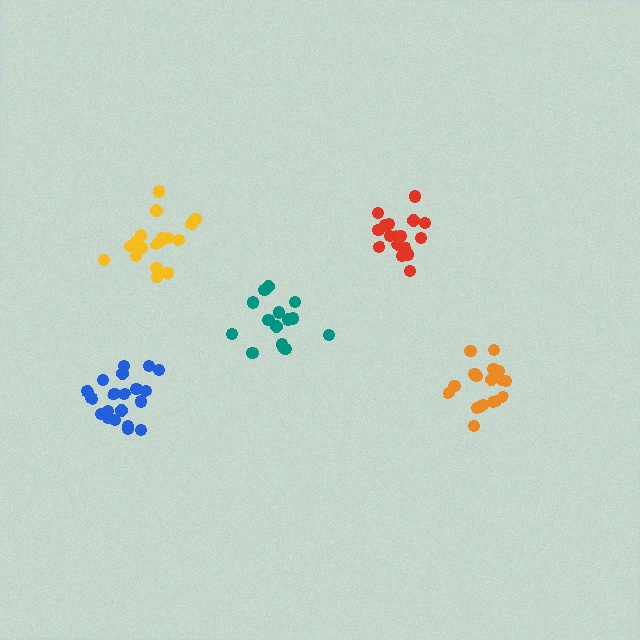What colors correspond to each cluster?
The clusters are colored: red, yellow, orange, blue, teal.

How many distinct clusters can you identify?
There are 5 distinct clusters.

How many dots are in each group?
Group 1: 17 dots, Group 2: 18 dots, Group 3: 18 dots, Group 4: 20 dots, Group 5: 15 dots (88 total).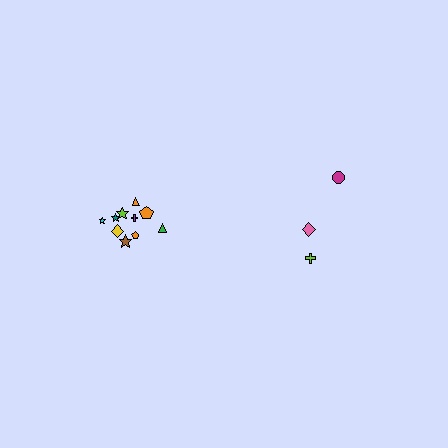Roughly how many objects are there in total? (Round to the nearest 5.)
Roughly 15 objects in total.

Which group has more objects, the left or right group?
The left group.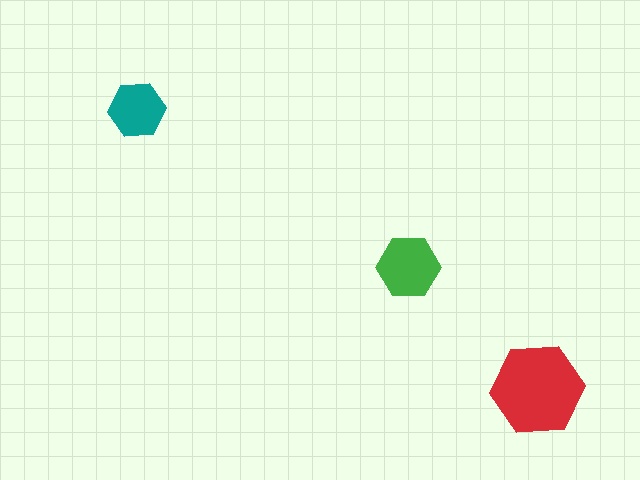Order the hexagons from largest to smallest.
the red one, the green one, the teal one.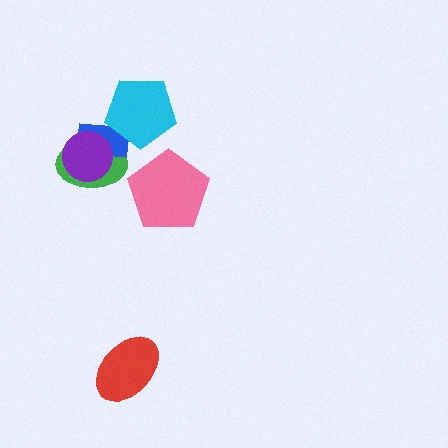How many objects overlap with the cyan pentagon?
1 object overlaps with the cyan pentagon.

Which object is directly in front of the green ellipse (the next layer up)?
The blue rectangle is directly in front of the green ellipse.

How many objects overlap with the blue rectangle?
3 objects overlap with the blue rectangle.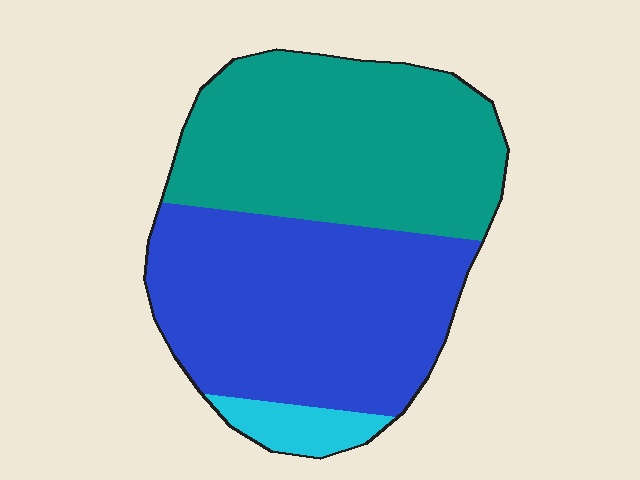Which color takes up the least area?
Cyan, at roughly 5%.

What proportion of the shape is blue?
Blue takes up about one half (1/2) of the shape.